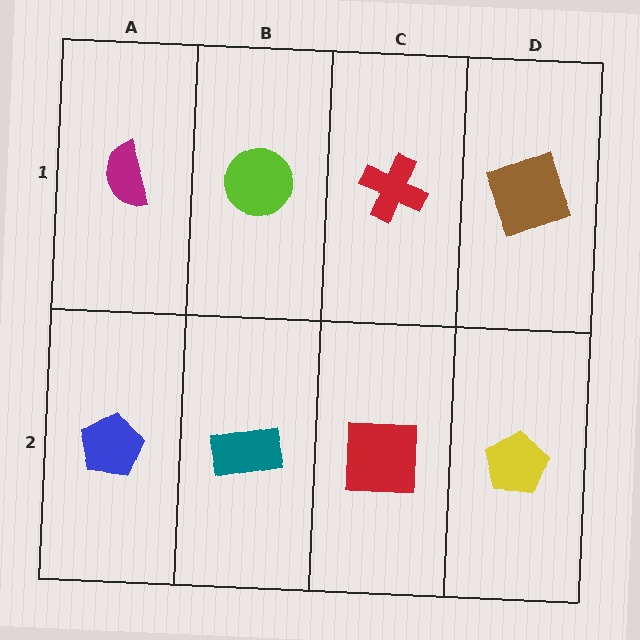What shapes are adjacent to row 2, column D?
A brown square (row 1, column D), a red square (row 2, column C).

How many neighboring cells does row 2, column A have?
2.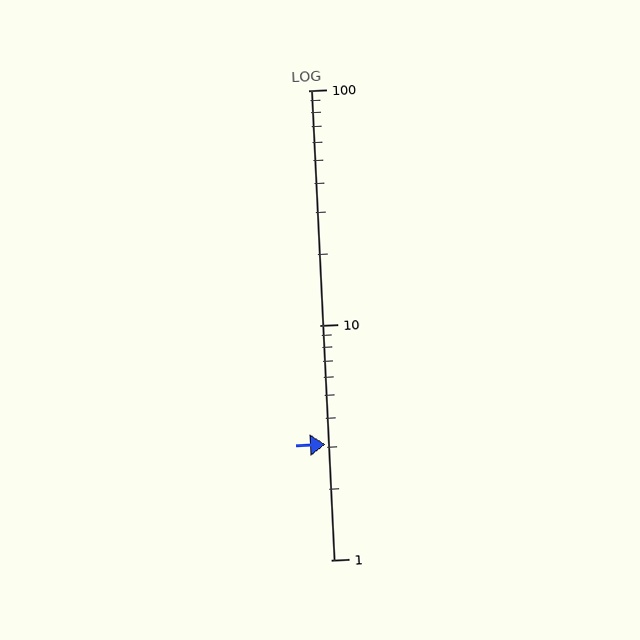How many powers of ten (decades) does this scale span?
The scale spans 2 decades, from 1 to 100.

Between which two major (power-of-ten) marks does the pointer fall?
The pointer is between 1 and 10.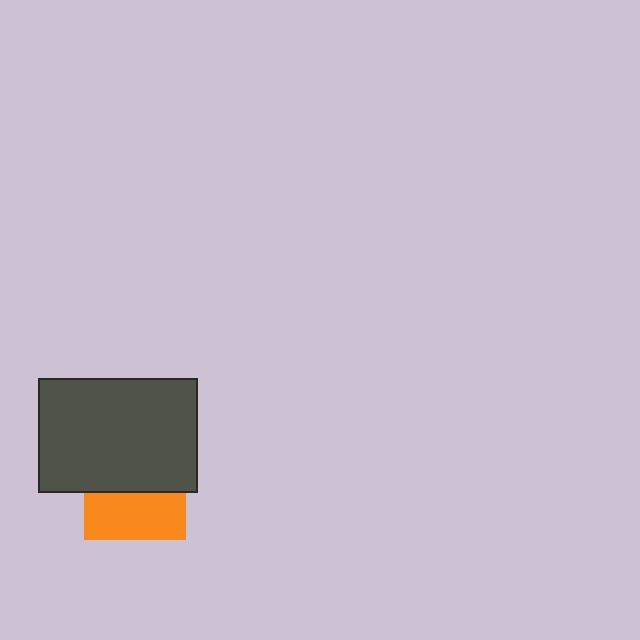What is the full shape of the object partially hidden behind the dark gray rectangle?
The partially hidden object is an orange square.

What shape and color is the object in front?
The object in front is a dark gray rectangle.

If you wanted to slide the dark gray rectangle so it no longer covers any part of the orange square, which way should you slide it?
Slide it up — that is the most direct way to separate the two shapes.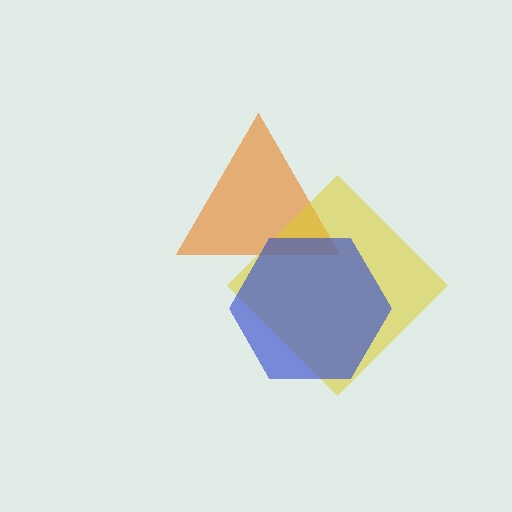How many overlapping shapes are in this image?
There are 3 overlapping shapes in the image.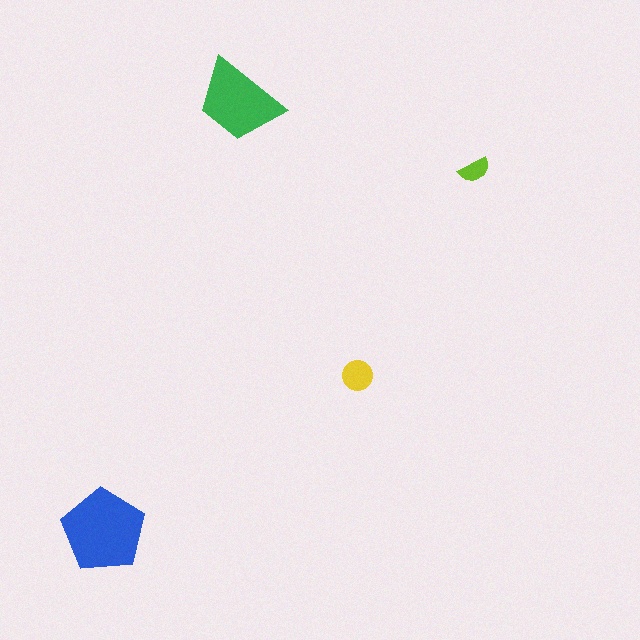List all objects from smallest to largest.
The lime semicircle, the yellow circle, the green trapezoid, the blue pentagon.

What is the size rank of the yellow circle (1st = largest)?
3rd.